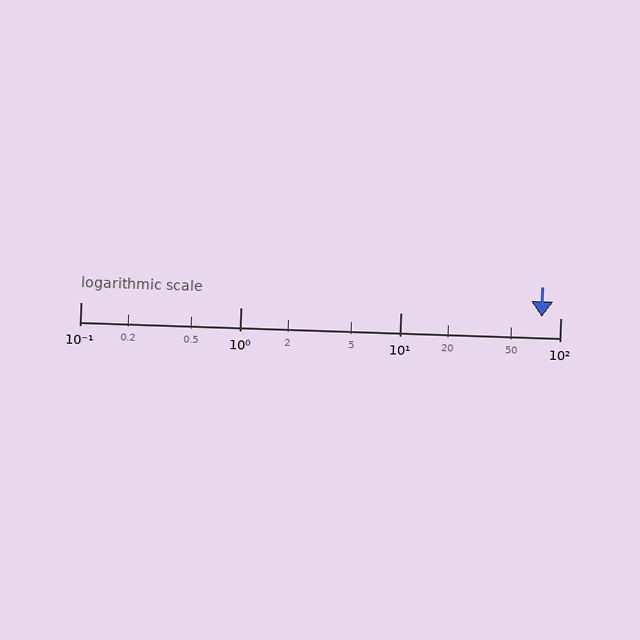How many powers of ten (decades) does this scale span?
The scale spans 3 decades, from 0.1 to 100.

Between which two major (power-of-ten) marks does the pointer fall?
The pointer is between 10 and 100.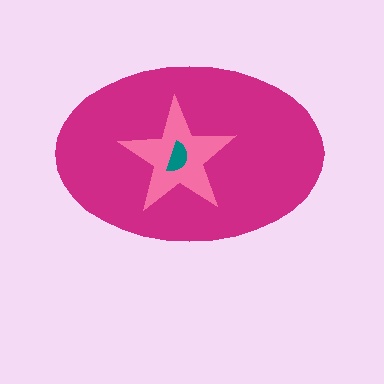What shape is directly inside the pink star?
The teal semicircle.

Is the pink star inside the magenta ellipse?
Yes.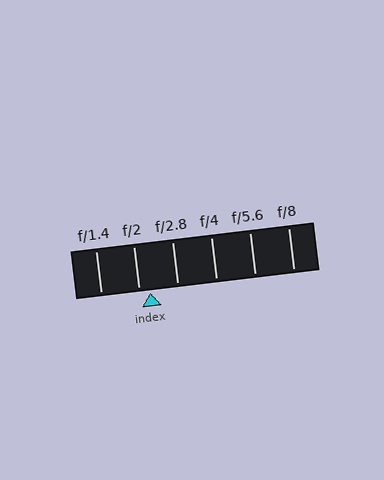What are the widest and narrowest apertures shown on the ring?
The widest aperture shown is f/1.4 and the narrowest is f/8.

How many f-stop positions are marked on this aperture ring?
There are 6 f-stop positions marked.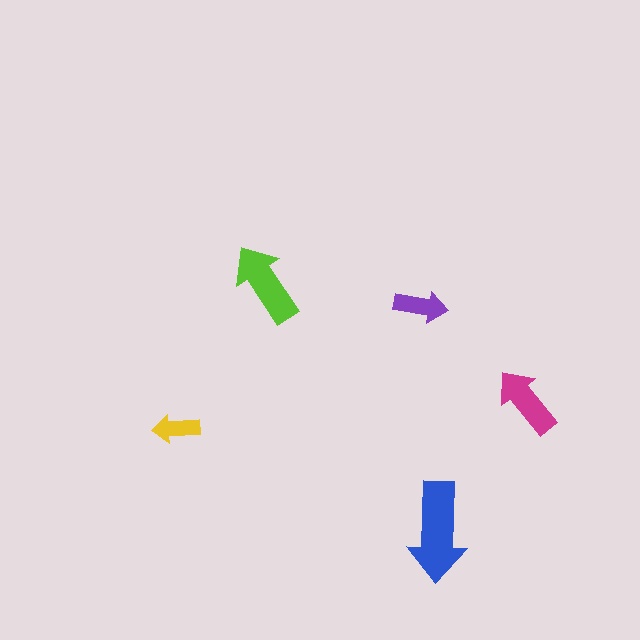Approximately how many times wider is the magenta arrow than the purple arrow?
About 1.5 times wider.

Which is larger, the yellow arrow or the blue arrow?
The blue one.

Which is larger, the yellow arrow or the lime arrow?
The lime one.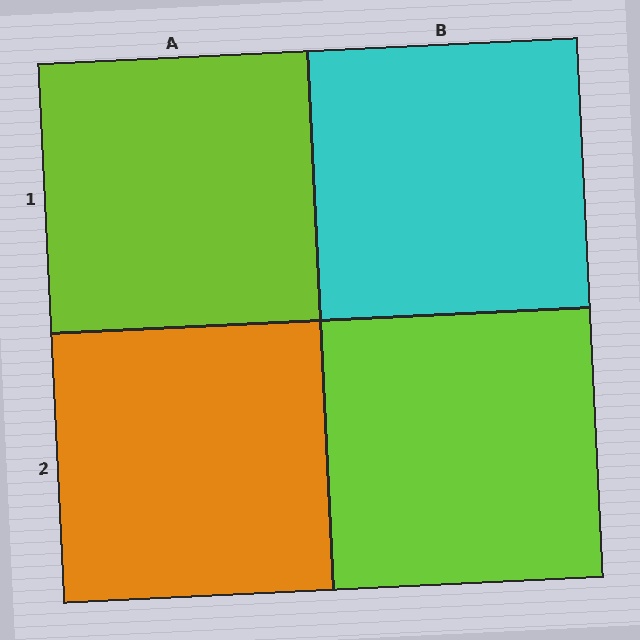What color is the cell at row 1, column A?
Lime.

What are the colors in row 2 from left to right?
Orange, lime.